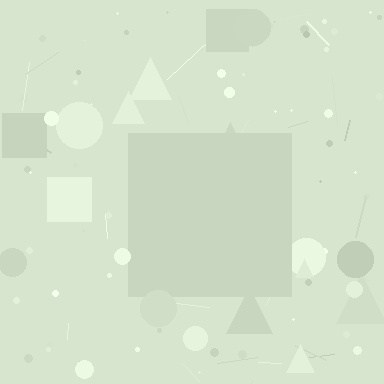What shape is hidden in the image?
A square is hidden in the image.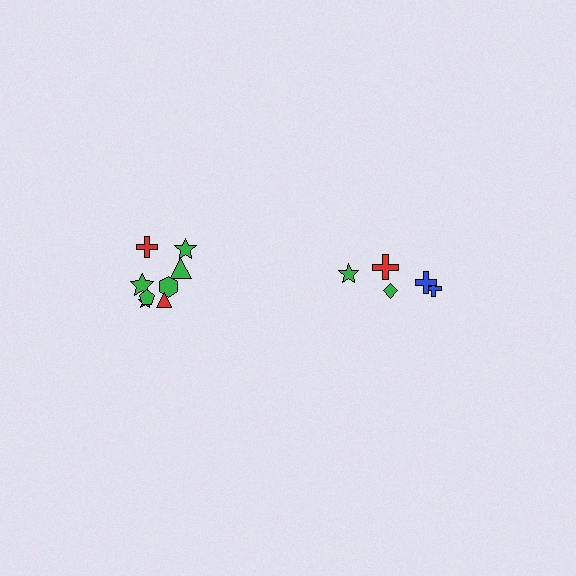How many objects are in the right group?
There are 5 objects.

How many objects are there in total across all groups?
There are 13 objects.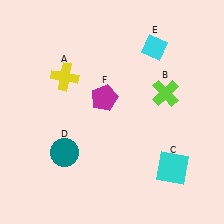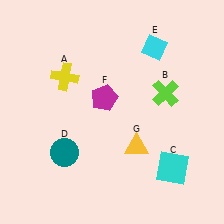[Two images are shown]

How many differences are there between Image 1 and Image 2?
There is 1 difference between the two images.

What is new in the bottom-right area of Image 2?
A yellow triangle (G) was added in the bottom-right area of Image 2.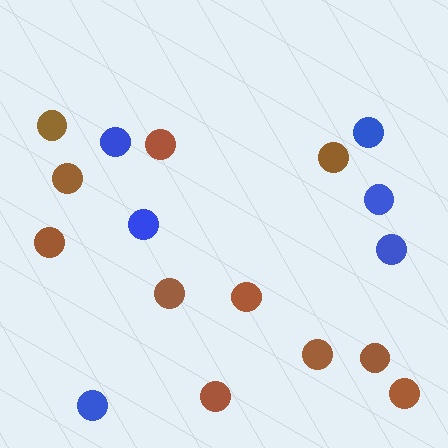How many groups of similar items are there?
There are 2 groups: one group of brown circles (11) and one group of blue circles (6).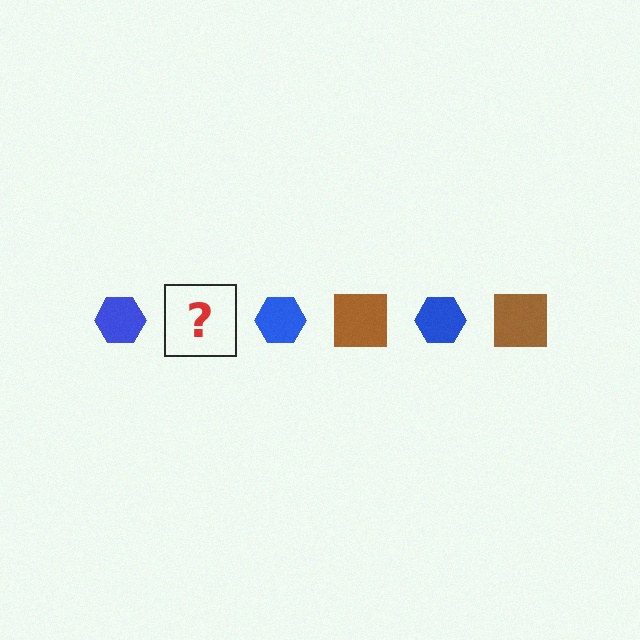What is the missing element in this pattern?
The missing element is a brown square.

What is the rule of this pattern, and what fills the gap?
The rule is that the pattern alternates between blue hexagon and brown square. The gap should be filled with a brown square.